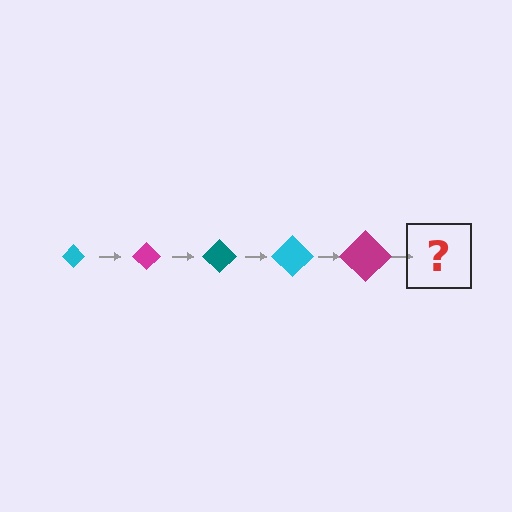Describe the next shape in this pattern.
It should be a teal diamond, larger than the previous one.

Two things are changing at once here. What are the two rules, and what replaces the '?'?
The two rules are that the diamond grows larger each step and the color cycles through cyan, magenta, and teal. The '?' should be a teal diamond, larger than the previous one.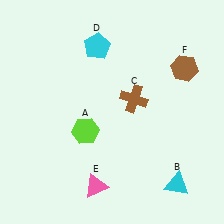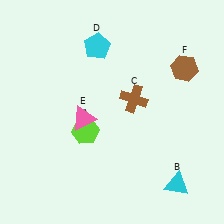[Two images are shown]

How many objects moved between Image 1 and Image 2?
1 object moved between the two images.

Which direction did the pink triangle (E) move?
The pink triangle (E) moved up.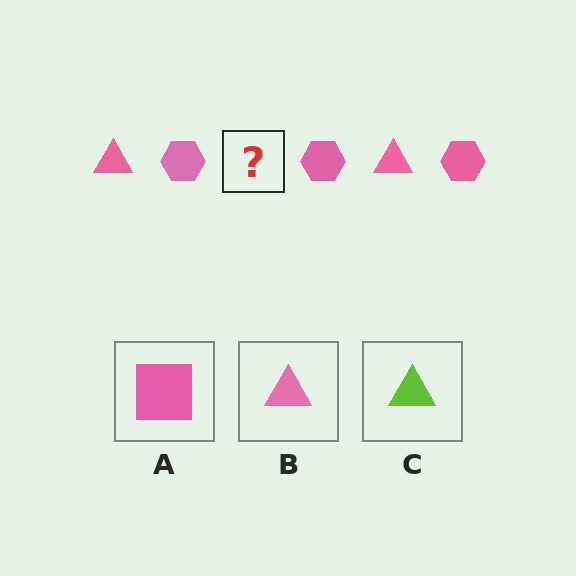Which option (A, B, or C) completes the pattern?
B.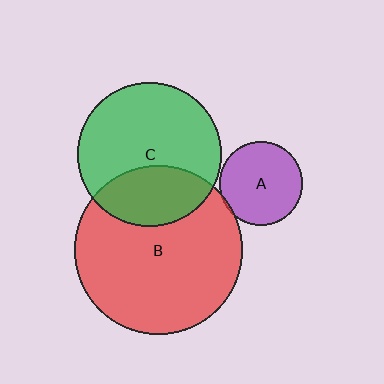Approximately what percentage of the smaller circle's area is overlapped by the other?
Approximately 5%.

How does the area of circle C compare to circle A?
Approximately 3.0 times.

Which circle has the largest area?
Circle B (red).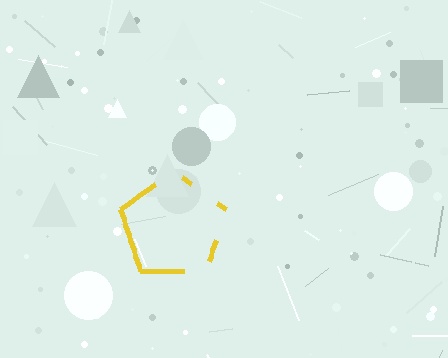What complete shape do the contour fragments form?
The contour fragments form a pentagon.